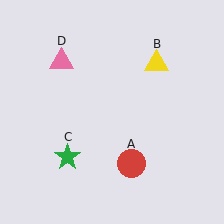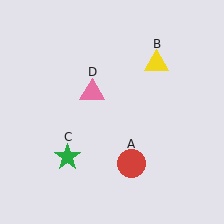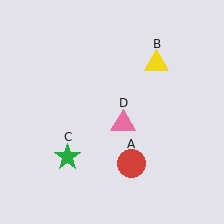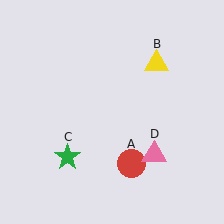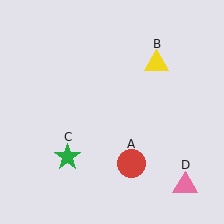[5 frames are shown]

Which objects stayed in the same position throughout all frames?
Red circle (object A) and yellow triangle (object B) and green star (object C) remained stationary.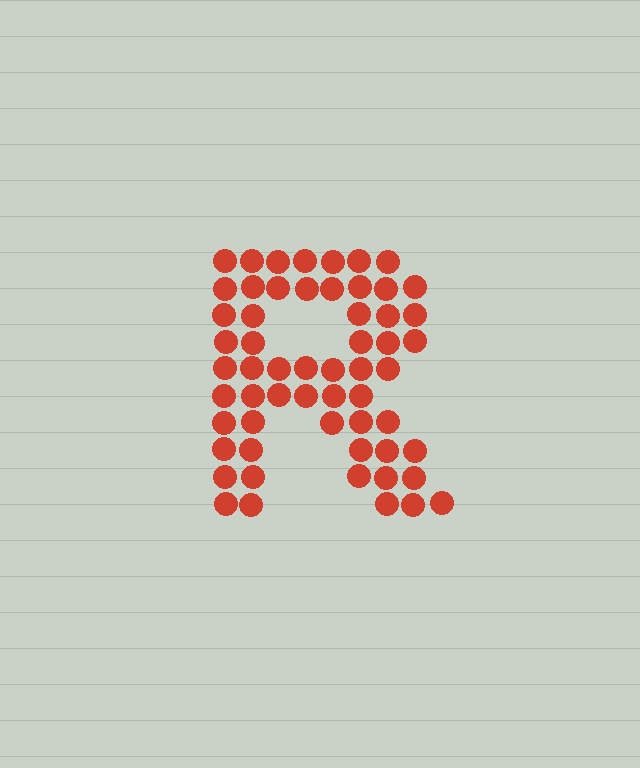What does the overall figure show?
The overall figure shows the letter R.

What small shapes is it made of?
It is made of small circles.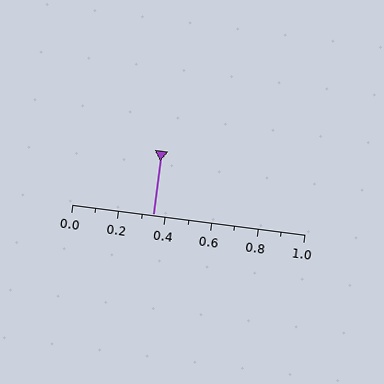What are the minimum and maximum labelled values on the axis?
The axis runs from 0.0 to 1.0.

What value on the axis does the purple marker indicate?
The marker indicates approximately 0.35.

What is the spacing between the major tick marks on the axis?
The major ticks are spaced 0.2 apart.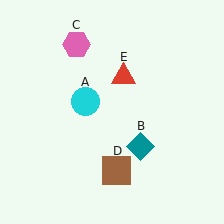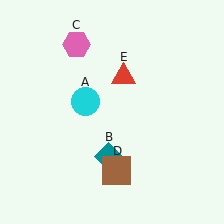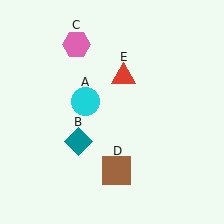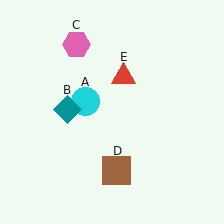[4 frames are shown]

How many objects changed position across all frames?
1 object changed position: teal diamond (object B).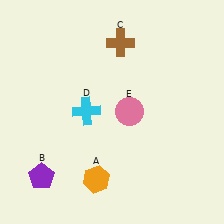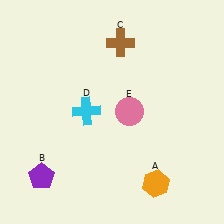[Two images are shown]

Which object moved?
The orange hexagon (A) moved right.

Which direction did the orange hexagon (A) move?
The orange hexagon (A) moved right.